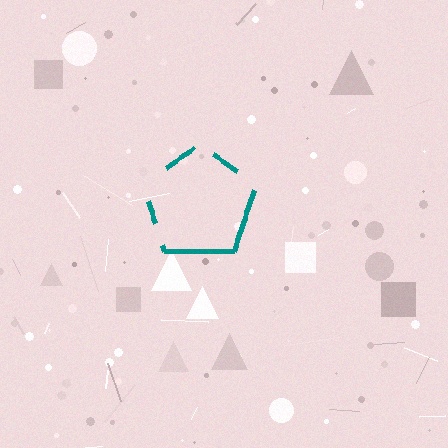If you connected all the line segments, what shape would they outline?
They would outline a pentagon.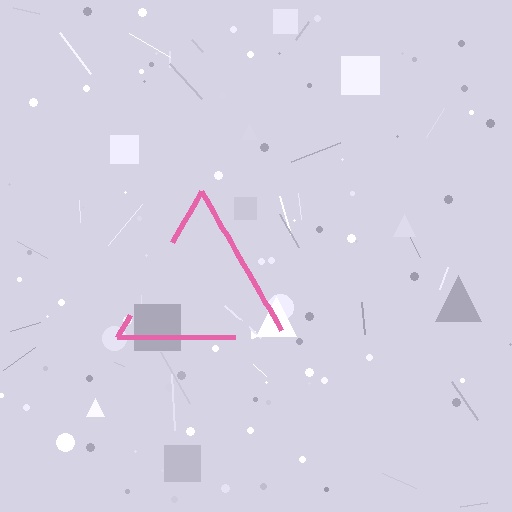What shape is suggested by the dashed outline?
The dashed outline suggests a triangle.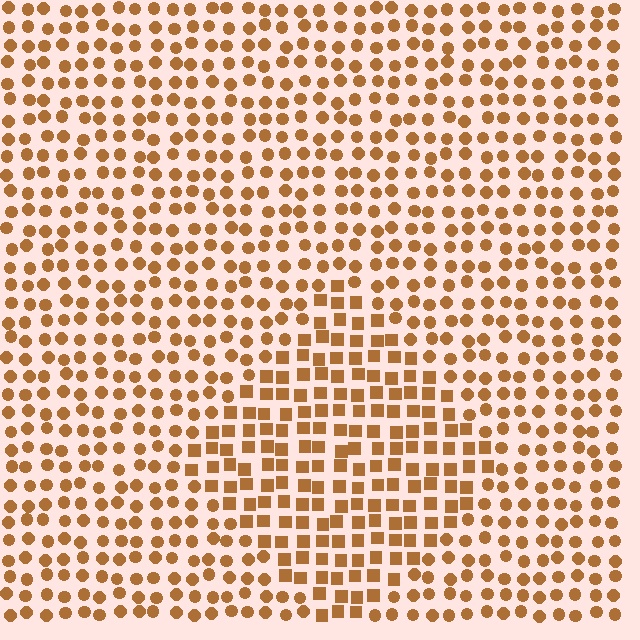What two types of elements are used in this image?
The image uses squares inside the diamond region and circles outside it.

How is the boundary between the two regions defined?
The boundary is defined by a change in element shape: squares inside vs. circles outside. All elements share the same color and spacing.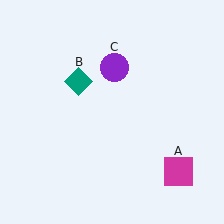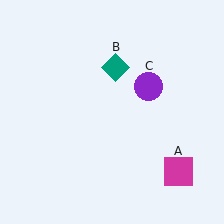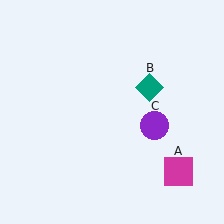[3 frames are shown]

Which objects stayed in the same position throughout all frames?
Magenta square (object A) remained stationary.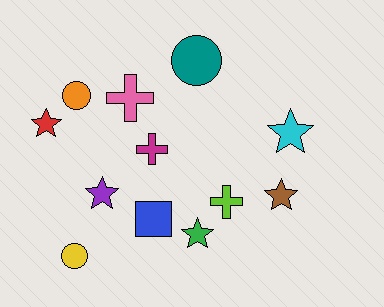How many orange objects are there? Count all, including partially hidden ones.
There is 1 orange object.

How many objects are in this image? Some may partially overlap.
There are 12 objects.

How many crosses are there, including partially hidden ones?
There are 3 crosses.